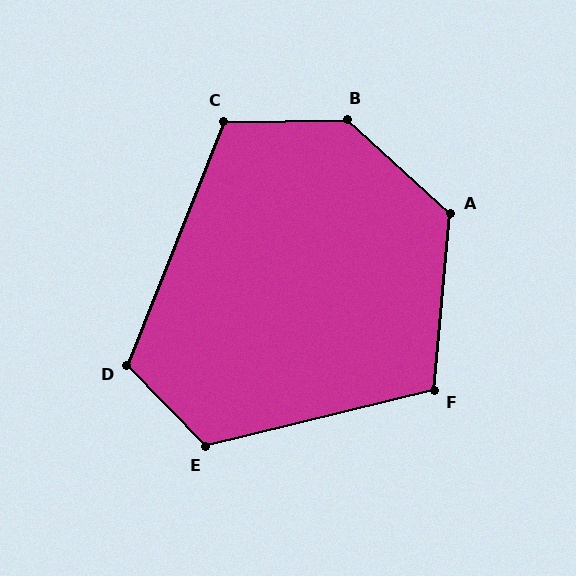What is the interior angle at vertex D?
Approximately 114 degrees (obtuse).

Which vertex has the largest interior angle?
B, at approximately 137 degrees.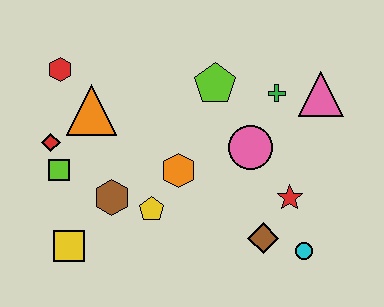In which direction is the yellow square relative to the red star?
The yellow square is to the left of the red star.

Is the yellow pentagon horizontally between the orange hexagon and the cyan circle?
No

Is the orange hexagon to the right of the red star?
No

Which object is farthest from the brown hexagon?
The pink triangle is farthest from the brown hexagon.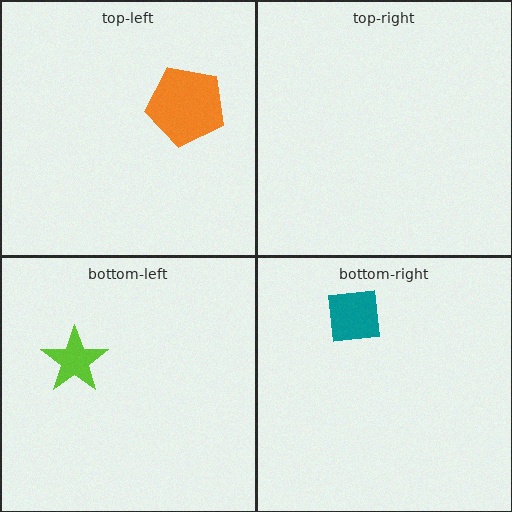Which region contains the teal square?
The bottom-right region.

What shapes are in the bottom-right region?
The teal square.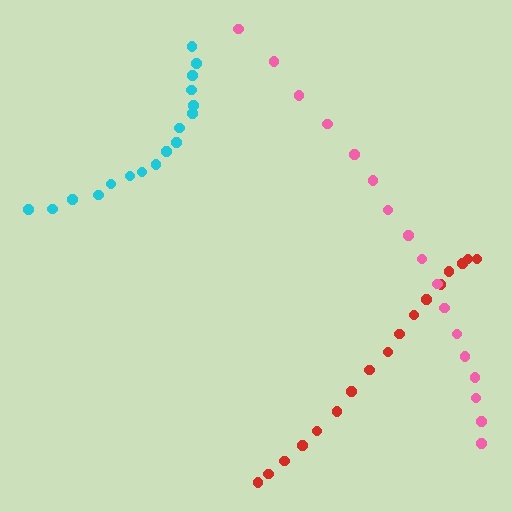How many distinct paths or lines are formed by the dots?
There are 3 distinct paths.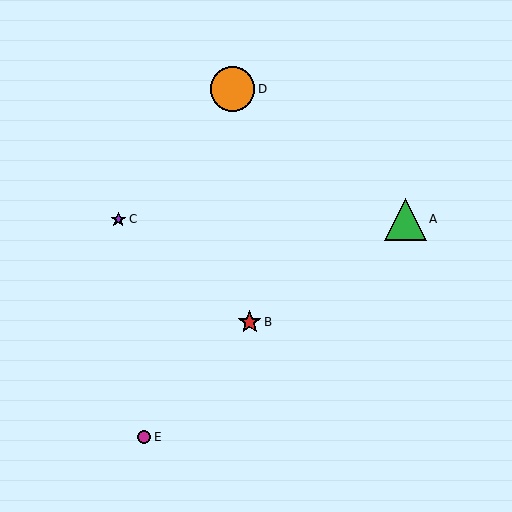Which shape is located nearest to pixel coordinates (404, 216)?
The green triangle (labeled A) at (406, 219) is nearest to that location.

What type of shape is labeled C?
Shape C is a purple star.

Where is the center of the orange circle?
The center of the orange circle is at (233, 89).